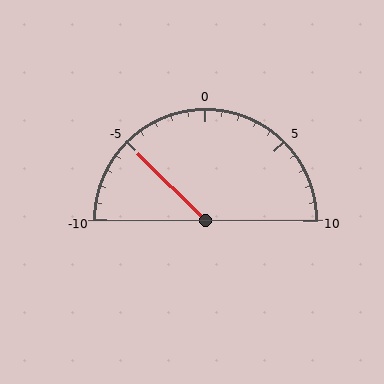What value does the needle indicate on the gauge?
The needle indicates approximately -5.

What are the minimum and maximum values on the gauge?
The gauge ranges from -10 to 10.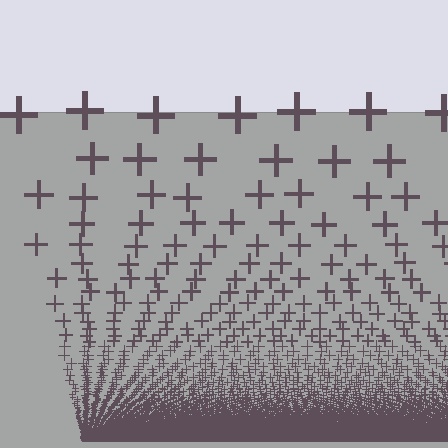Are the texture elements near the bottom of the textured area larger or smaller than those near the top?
Smaller. The gradient is inverted — elements near the bottom are smaller and denser.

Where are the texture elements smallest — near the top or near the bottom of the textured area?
Near the bottom.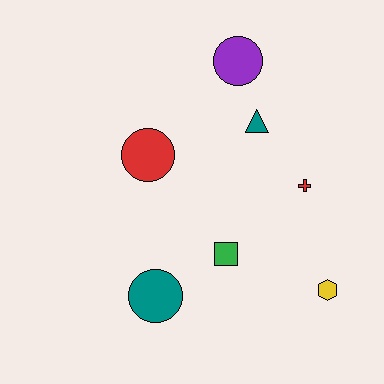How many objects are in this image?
There are 7 objects.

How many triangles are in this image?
There is 1 triangle.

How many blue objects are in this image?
There are no blue objects.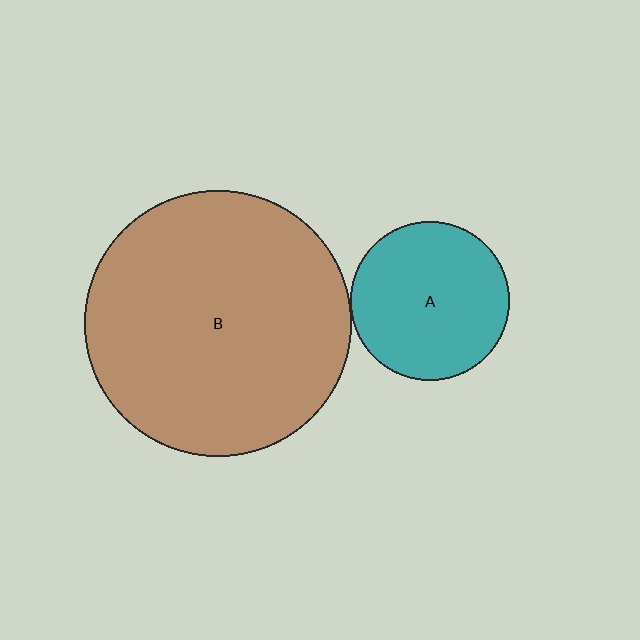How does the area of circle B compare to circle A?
Approximately 2.8 times.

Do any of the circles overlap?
No, none of the circles overlap.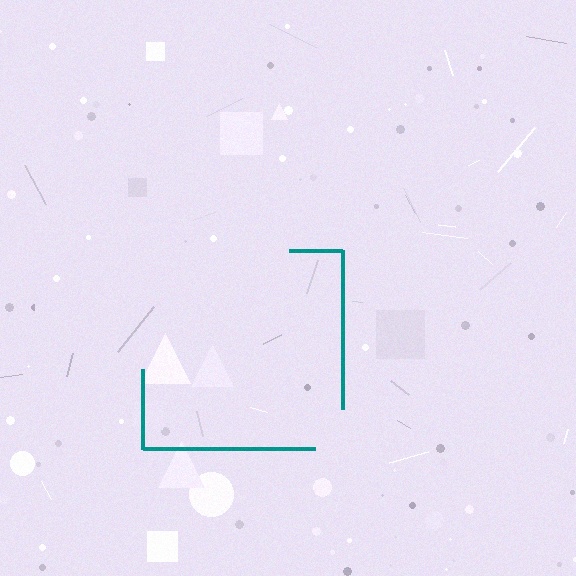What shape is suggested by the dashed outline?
The dashed outline suggests a square.